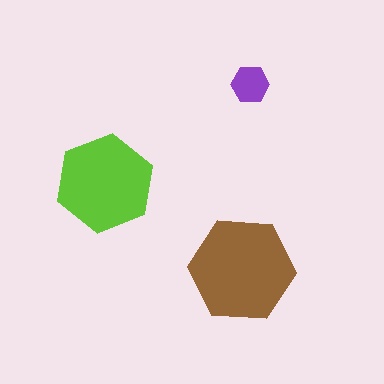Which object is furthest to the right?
The purple hexagon is rightmost.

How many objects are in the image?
There are 3 objects in the image.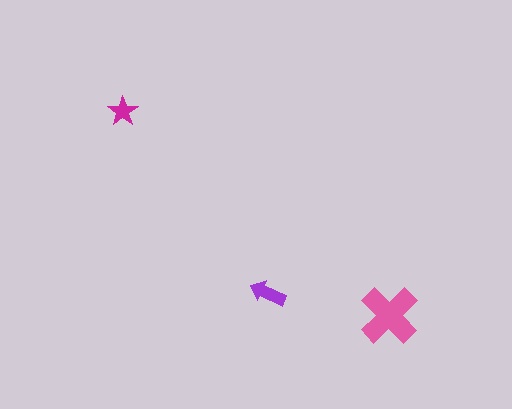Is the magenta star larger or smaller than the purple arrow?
Smaller.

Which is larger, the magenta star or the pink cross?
The pink cross.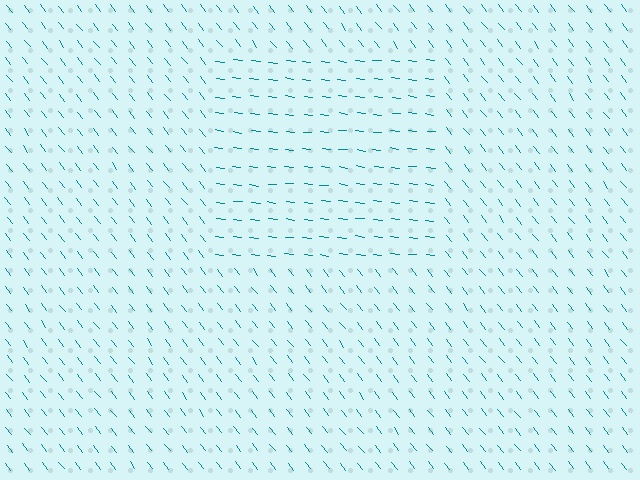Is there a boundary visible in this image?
Yes, there is a texture boundary formed by a change in line orientation.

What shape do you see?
I see a rectangle.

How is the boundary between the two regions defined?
The boundary is defined purely by a change in line orientation (approximately 45 degrees difference). All lines are the same color and thickness.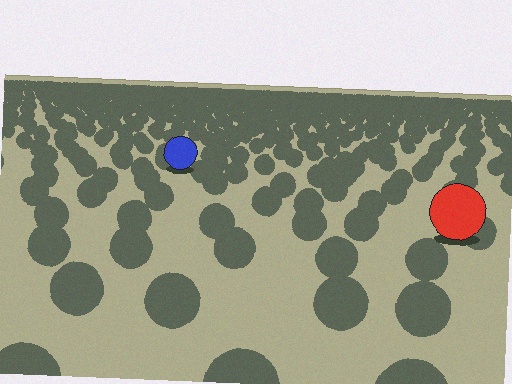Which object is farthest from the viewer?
The blue circle is farthest from the viewer. It appears smaller and the ground texture around it is denser.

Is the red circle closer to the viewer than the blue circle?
Yes. The red circle is closer — you can tell from the texture gradient: the ground texture is coarser near it.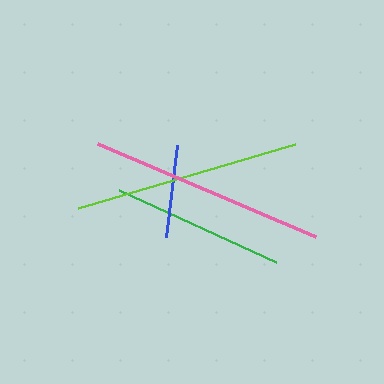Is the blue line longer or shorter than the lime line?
The lime line is longer than the blue line.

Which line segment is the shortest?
The blue line is the shortest at approximately 93 pixels.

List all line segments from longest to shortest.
From longest to shortest: pink, lime, green, blue.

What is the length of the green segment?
The green segment is approximately 173 pixels long.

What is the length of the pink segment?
The pink segment is approximately 237 pixels long.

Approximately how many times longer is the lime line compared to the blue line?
The lime line is approximately 2.4 times the length of the blue line.